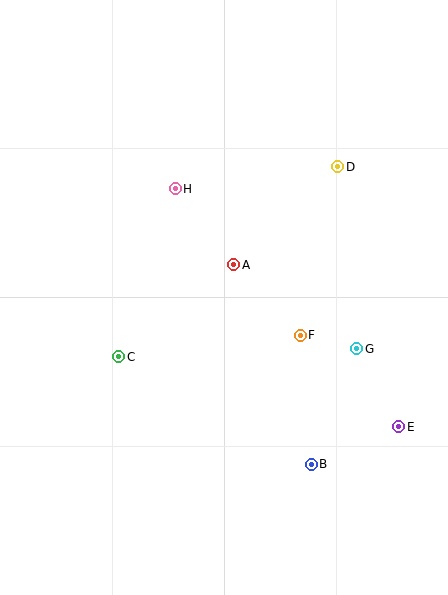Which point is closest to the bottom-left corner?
Point C is closest to the bottom-left corner.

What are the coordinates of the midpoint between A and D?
The midpoint between A and D is at (286, 216).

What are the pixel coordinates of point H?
Point H is at (175, 189).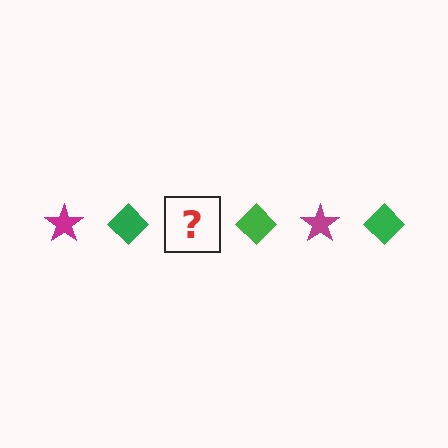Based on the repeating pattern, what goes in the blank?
The blank should be a magenta star.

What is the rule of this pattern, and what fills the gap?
The rule is that the pattern alternates between magenta star and green diamond. The gap should be filled with a magenta star.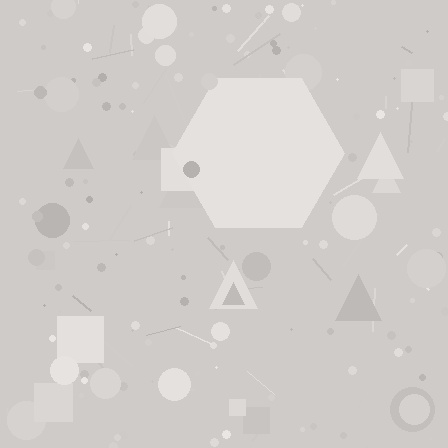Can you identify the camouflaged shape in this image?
The camouflaged shape is a hexagon.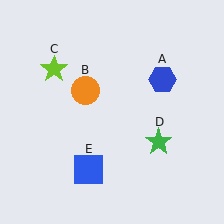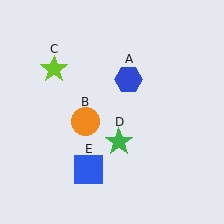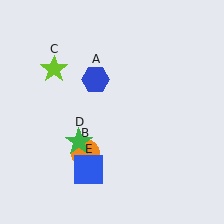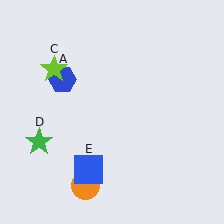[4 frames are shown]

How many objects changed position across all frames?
3 objects changed position: blue hexagon (object A), orange circle (object B), green star (object D).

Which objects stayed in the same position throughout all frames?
Lime star (object C) and blue square (object E) remained stationary.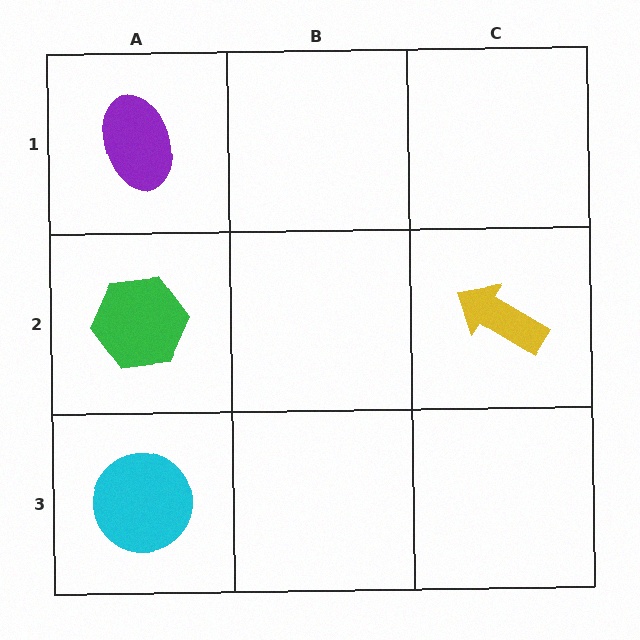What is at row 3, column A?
A cyan circle.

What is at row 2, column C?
A yellow arrow.